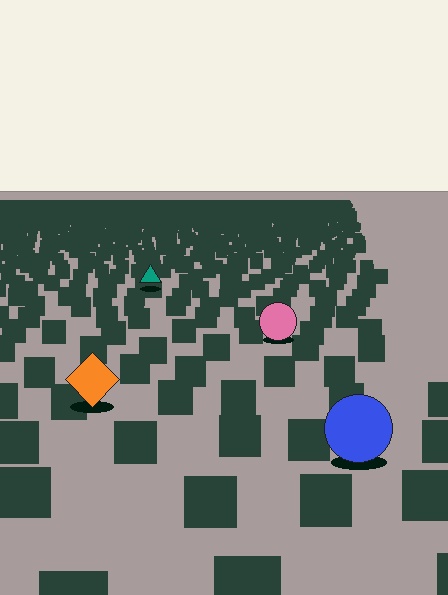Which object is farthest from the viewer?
The teal triangle is farthest from the viewer. It appears smaller and the ground texture around it is denser.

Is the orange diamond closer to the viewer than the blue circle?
No. The blue circle is closer — you can tell from the texture gradient: the ground texture is coarser near it.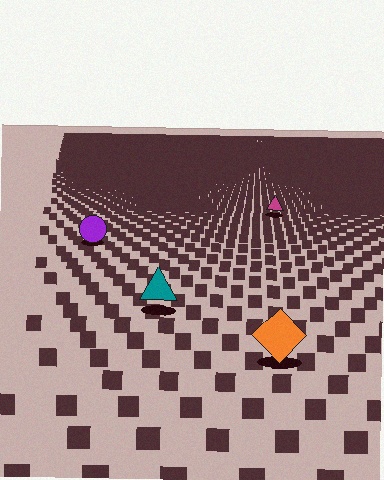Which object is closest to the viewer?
The orange diamond is closest. The texture marks near it are larger and more spread out.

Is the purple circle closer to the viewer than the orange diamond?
No. The orange diamond is closer — you can tell from the texture gradient: the ground texture is coarser near it.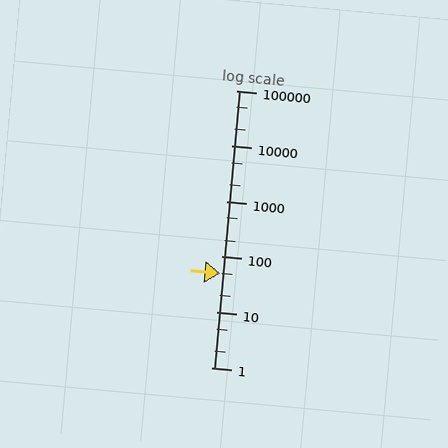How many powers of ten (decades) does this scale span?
The scale spans 5 decades, from 1 to 100000.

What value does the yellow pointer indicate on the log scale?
The pointer indicates approximately 50.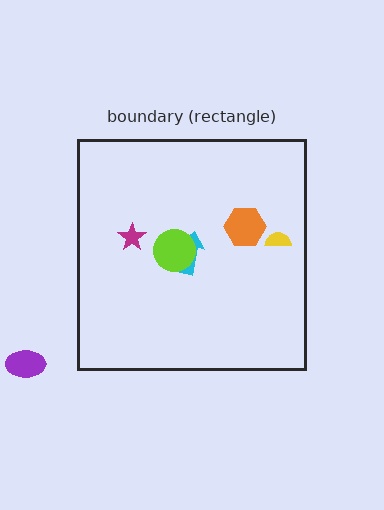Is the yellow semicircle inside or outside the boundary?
Inside.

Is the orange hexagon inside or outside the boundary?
Inside.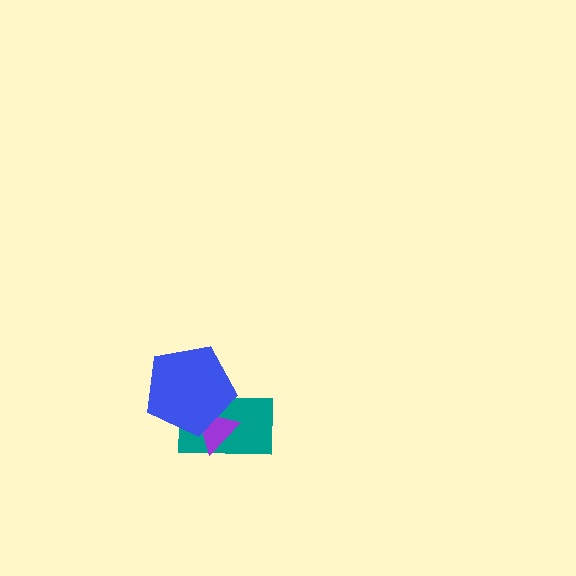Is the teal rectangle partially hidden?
Yes, it is partially covered by another shape.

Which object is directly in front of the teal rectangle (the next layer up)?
The purple triangle is directly in front of the teal rectangle.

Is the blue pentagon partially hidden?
No, no other shape covers it.